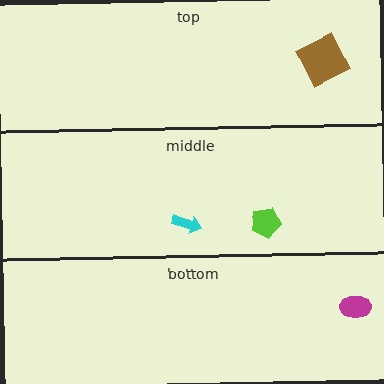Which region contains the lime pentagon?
The middle region.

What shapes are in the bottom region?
The magenta ellipse.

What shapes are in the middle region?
The cyan arrow, the lime pentagon.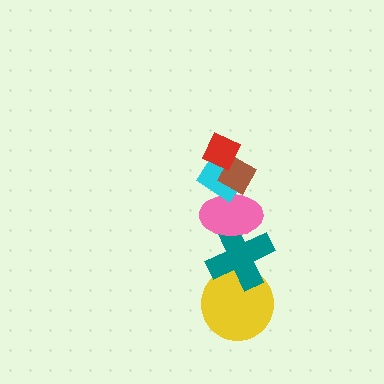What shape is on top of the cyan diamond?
The brown diamond is on top of the cyan diamond.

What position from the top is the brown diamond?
The brown diamond is 2nd from the top.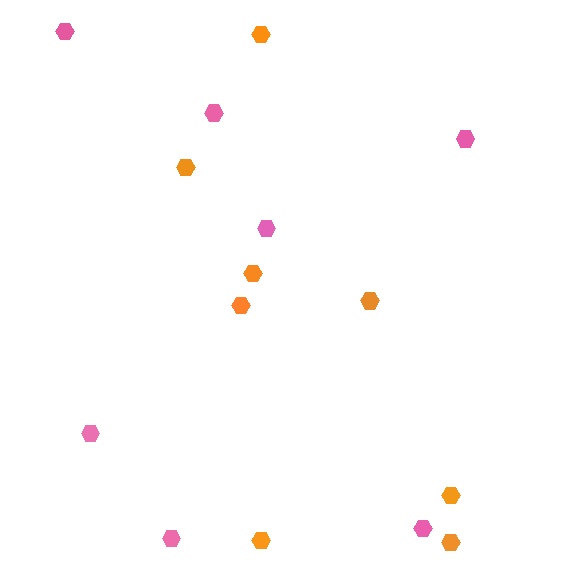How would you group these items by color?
There are 2 groups: one group of pink hexagons (7) and one group of orange hexagons (8).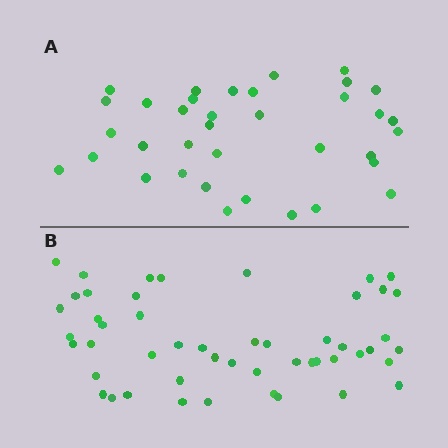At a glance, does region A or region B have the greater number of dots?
Region B (the bottom region) has more dots.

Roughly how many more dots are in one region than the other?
Region B has approximately 15 more dots than region A.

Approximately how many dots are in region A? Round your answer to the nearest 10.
About 40 dots. (The exact count is 36, which rounds to 40.)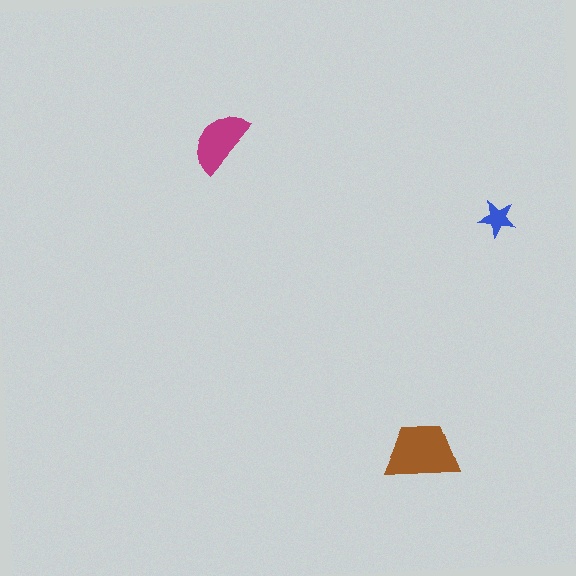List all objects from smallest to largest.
The blue star, the magenta semicircle, the brown trapezoid.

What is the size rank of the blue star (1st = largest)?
3rd.